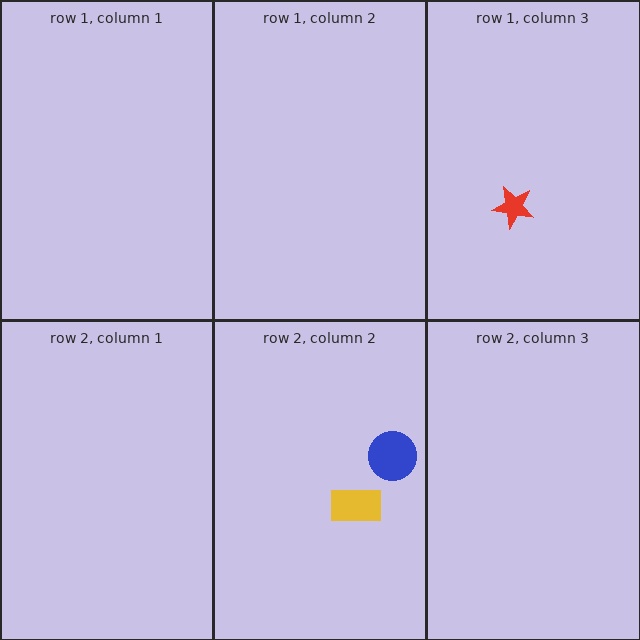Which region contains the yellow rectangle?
The row 2, column 2 region.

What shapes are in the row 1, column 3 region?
The red star.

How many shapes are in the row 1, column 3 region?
1.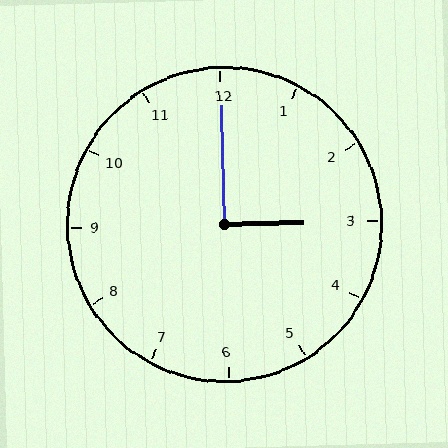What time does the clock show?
3:00.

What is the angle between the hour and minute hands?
Approximately 90 degrees.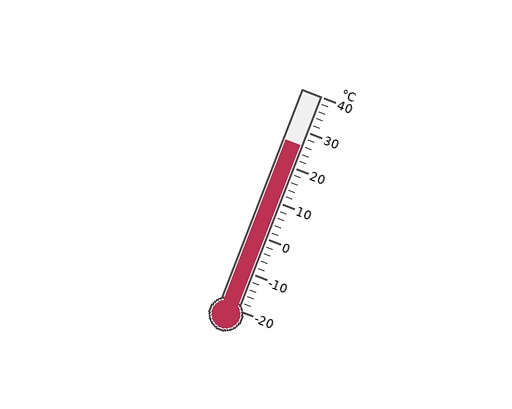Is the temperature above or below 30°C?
The temperature is below 30°C.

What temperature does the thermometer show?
The thermometer shows approximately 26°C.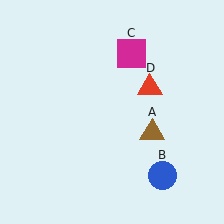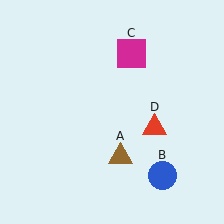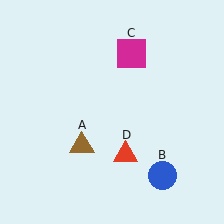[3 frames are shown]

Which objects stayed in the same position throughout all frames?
Blue circle (object B) and magenta square (object C) remained stationary.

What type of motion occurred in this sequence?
The brown triangle (object A), red triangle (object D) rotated clockwise around the center of the scene.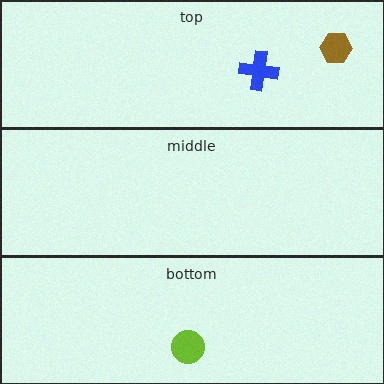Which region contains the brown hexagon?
The top region.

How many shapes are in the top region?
2.